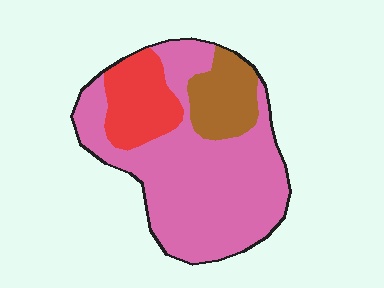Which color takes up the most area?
Pink, at roughly 65%.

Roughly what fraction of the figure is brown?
Brown covers around 15% of the figure.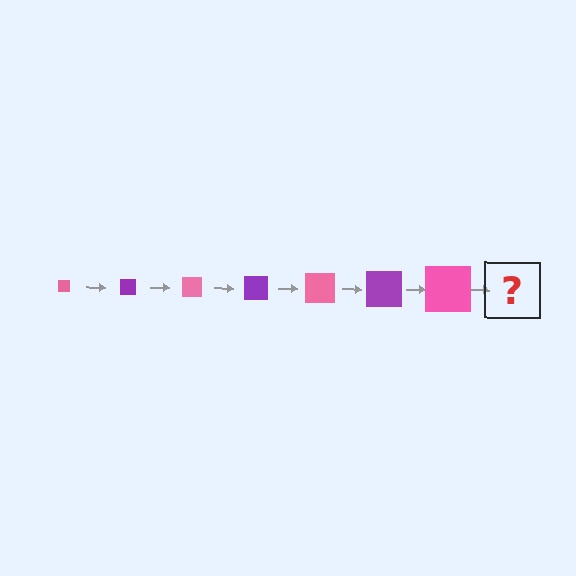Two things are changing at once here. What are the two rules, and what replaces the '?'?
The two rules are that the square grows larger each step and the color cycles through pink and purple. The '?' should be a purple square, larger than the previous one.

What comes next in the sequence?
The next element should be a purple square, larger than the previous one.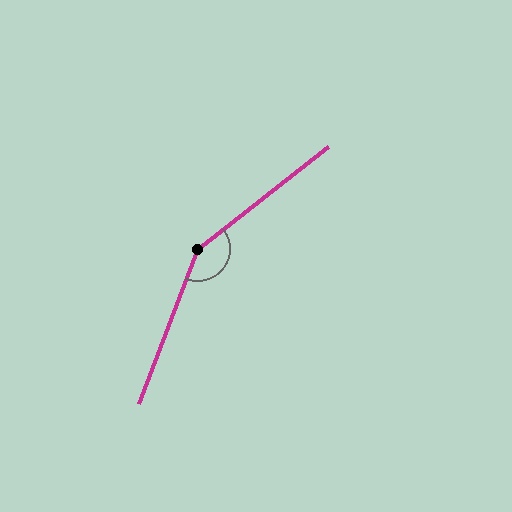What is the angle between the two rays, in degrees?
Approximately 149 degrees.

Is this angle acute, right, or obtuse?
It is obtuse.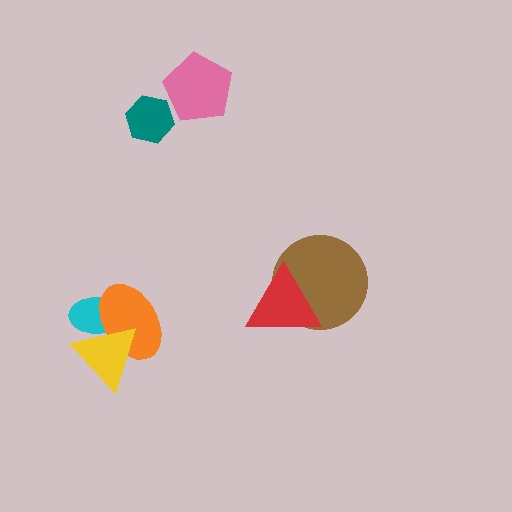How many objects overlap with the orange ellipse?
2 objects overlap with the orange ellipse.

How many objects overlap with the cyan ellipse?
2 objects overlap with the cyan ellipse.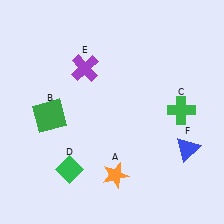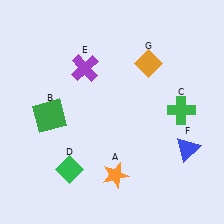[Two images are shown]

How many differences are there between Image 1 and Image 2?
There is 1 difference between the two images.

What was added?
An orange diamond (G) was added in Image 2.